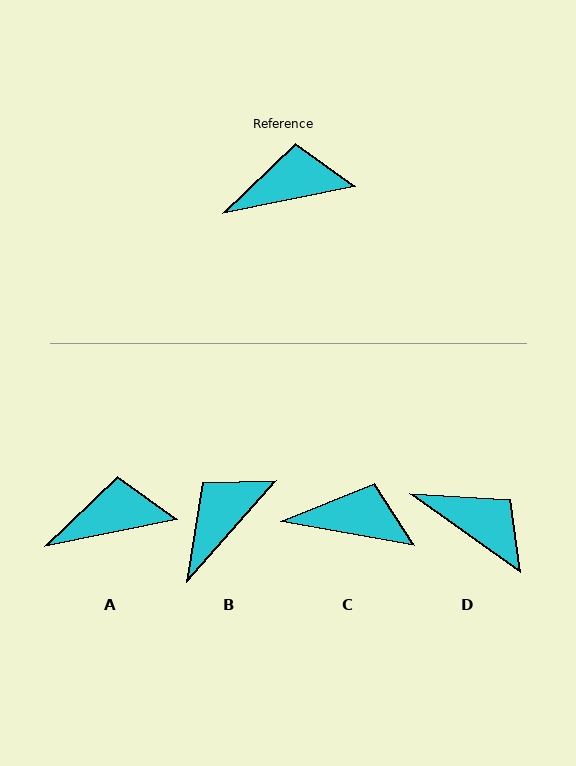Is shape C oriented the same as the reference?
No, it is off by about 22 degrees.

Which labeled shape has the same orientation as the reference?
A.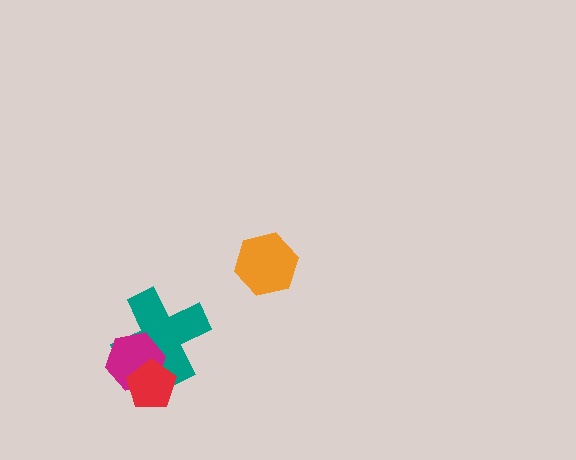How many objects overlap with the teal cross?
2 objects overlap with the teal cross.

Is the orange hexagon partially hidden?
No, no other shape covers it.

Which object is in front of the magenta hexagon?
The red pentagon is in front of the magenta hexagon.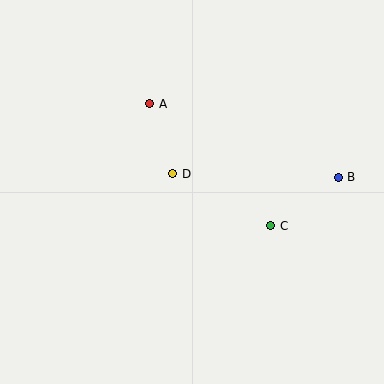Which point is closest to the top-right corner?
Point B is closest to the top-right corner.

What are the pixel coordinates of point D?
Point D is at (173, 174).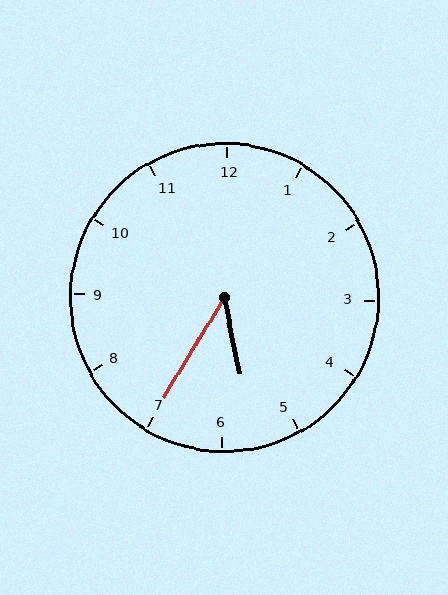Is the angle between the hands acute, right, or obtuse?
It is acute.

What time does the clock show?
5:35.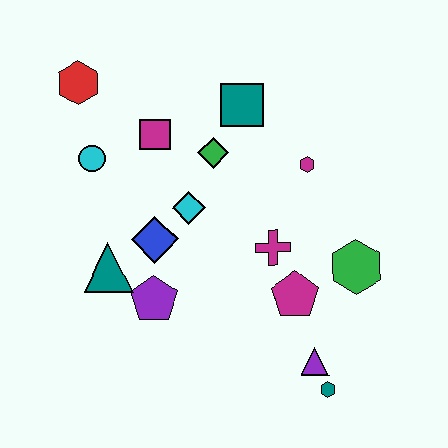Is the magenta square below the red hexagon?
Yes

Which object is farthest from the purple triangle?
The red hexagon is farthest from the purple triangle.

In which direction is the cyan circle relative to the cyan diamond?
The cyan circle is to the left of the cyan diamond.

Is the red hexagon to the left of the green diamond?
Yes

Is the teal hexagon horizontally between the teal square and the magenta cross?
No